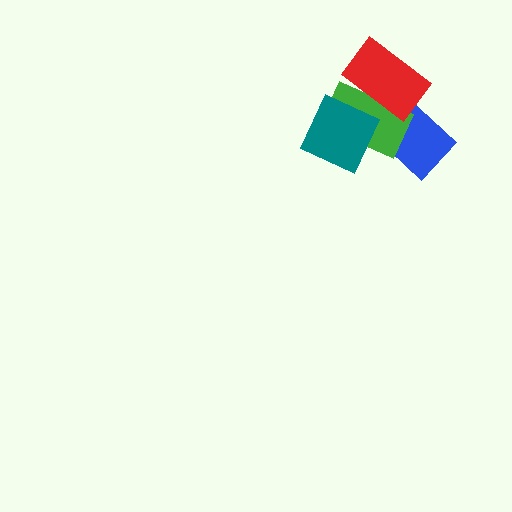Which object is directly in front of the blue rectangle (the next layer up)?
The green rectangle is directly in front of the blue rectangle.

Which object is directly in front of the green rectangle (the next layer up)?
The teal diamond is directly in front of the green rectangle.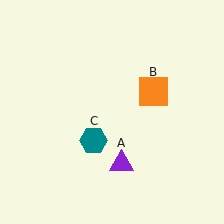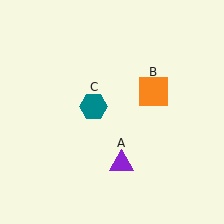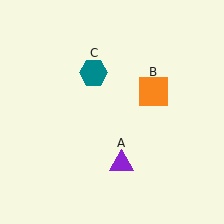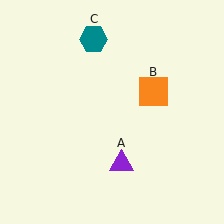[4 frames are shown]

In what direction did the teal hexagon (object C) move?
The teal hexagon (object C) moved up.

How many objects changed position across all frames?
1 object changed position: teal hexagon (object C).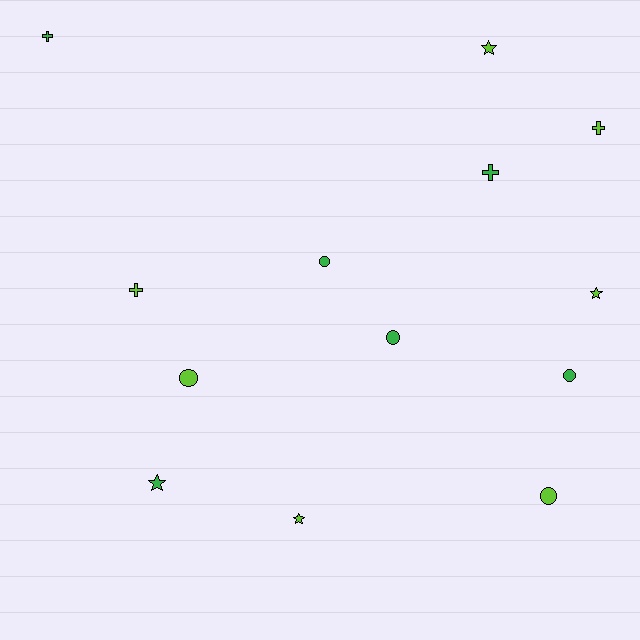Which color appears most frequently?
Lime, with 7 objects.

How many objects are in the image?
There are 13 objects.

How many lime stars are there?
There are 3 lime stars.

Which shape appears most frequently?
Circle, with 5 objects.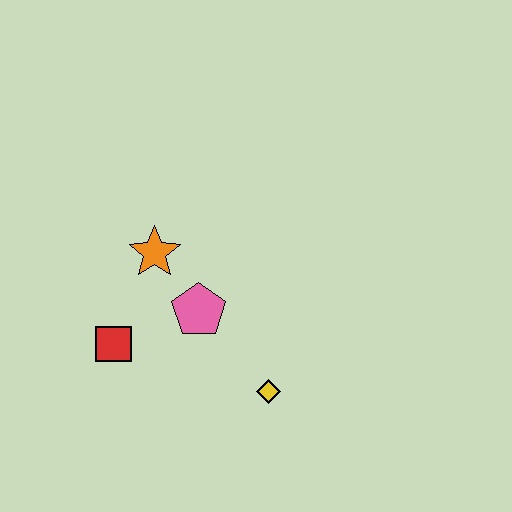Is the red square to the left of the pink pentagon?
Yes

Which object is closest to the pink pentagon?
The orange star is closest to the pink pentagon.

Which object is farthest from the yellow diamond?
The orange star is farthest from the yellow diamond.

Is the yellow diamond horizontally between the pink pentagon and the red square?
No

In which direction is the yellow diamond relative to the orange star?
The yellow diamond is below the orange star.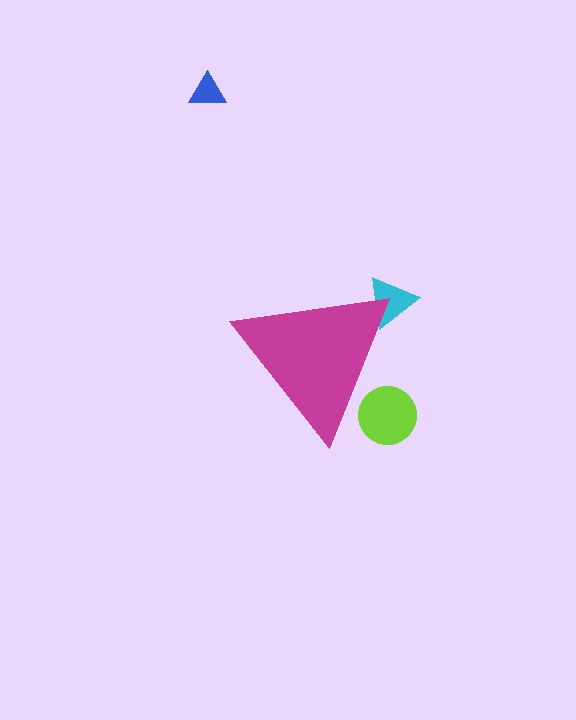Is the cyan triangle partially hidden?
Yes, the cyan triangle is partially hidden behind the magenta triangle.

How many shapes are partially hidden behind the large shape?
2 shapes are partially hidden.